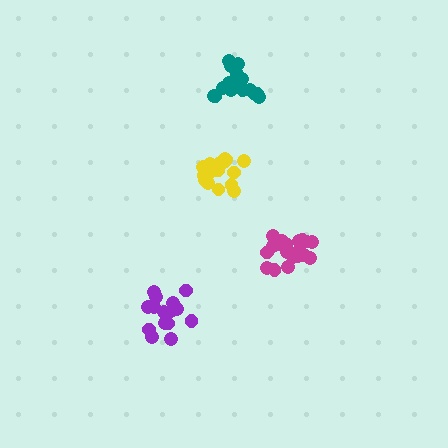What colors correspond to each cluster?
The clusters are colored: magenta, teal, purple, yellow.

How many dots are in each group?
Group 1: 20 dots, Group 2: 17 dots, Group 3: 16 dots, Group 4: 17 dots (70 total).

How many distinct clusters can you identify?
There are 4 distinct clusters.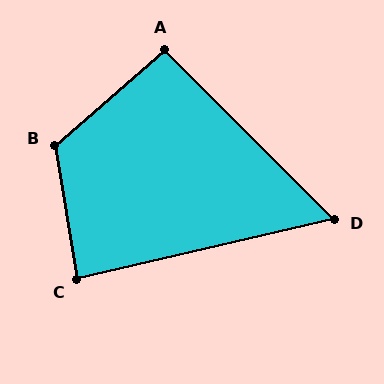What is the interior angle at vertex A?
Approximately 94 degrees (approximately right).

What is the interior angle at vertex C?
Approximately 86 degrees (approximately right).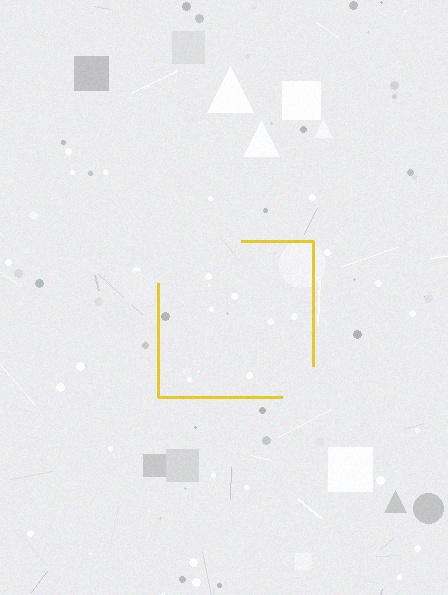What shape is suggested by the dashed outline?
The dashed outline suggests a square.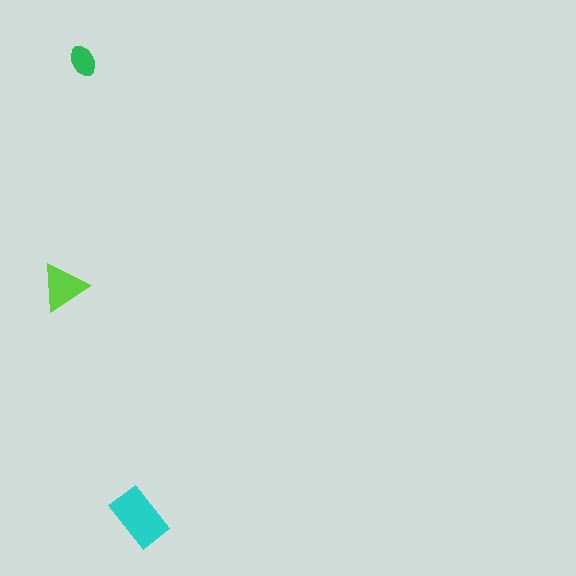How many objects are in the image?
There are 3 objects in the image.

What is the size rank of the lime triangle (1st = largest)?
2nd.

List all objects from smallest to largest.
The green ellipse, the lime triangle, the cyan rectangle.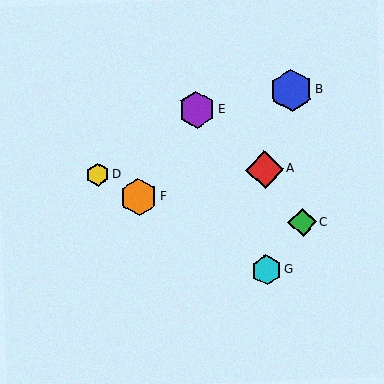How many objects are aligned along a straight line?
3 objects (D, F, G) are aligned along a straight line.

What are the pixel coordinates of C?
Object C is at (302, 223).